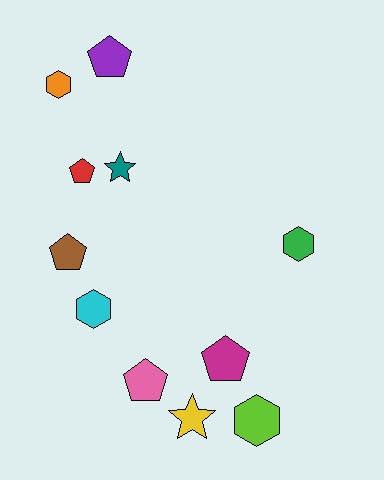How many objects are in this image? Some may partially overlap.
There are 11 objects.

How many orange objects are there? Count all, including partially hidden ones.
There is 1 orange object.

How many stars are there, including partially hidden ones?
There are 2 stars.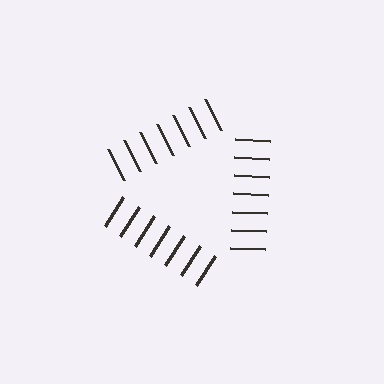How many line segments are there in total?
21 — 7 along each of the 3 edges.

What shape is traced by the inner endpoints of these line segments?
An illusory triangle — the line segments terminate on its edges but no continuous stroke is drawn.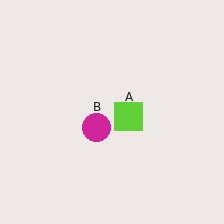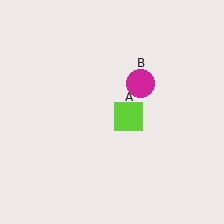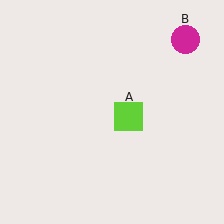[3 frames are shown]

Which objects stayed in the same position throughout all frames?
Lime square (object A) remained stationary.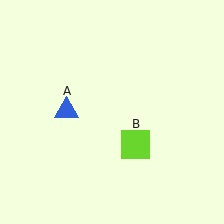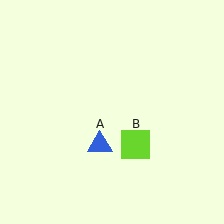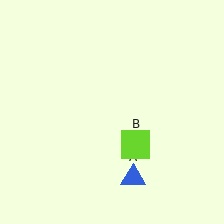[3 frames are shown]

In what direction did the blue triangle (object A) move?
The blue triangle (object A) moved down and to the right.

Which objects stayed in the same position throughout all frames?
Lime square (object B) remained stationary.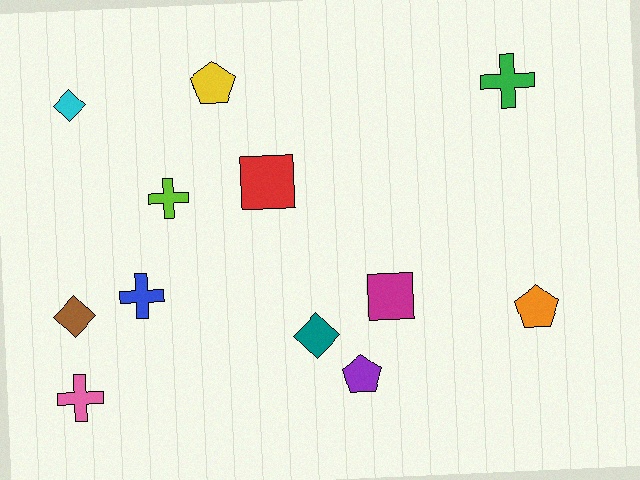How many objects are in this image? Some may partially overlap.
There are 12 objects.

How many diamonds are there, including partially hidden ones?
There are 3 diamonds.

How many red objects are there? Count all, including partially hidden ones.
There is 1 red object.